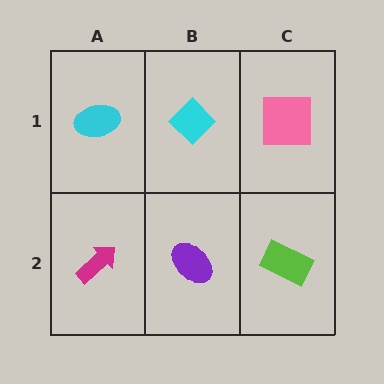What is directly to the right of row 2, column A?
A purple ellipse.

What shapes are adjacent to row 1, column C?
A lime rectangle (row 2, column C), a cyan diamond (row 1, column B).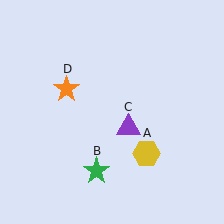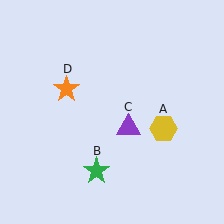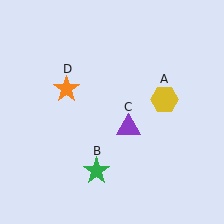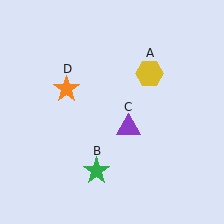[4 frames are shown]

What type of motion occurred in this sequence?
The yellow hexagon (object A) rotated counterclockwise around the center of the scene.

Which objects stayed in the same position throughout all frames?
Green star (object B) and purple triangle (object C) and orange star (object D) remained stationary.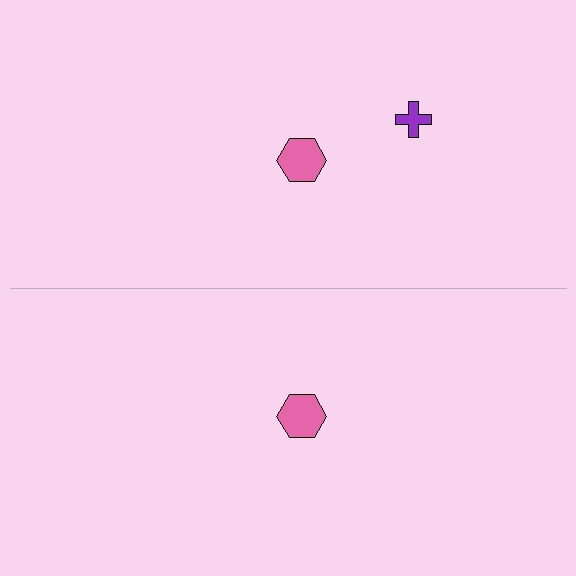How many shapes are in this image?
There are 3 shapes in this image.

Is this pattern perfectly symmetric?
No, the pattern is not perfectly symmetric. A purple cross is missing from the bottom side.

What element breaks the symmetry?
A purple cross is missing from the bottom side.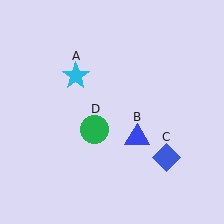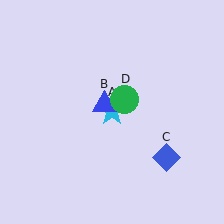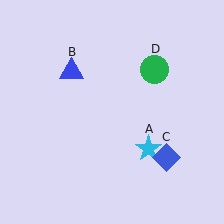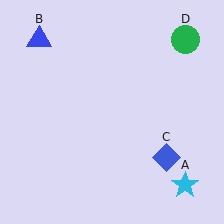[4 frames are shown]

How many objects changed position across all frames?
3 objects changed position: cyan star (object A), blue triangle (object B), green circle (object D).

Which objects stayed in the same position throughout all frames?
Blue diamond (object C) remained stationary.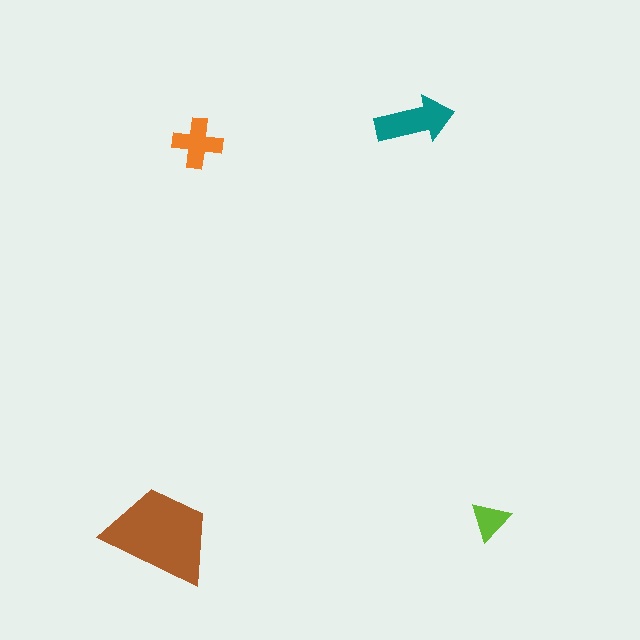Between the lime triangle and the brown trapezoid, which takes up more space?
The brown trapezoid.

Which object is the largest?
The brown trapezoid.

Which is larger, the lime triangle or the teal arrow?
The teal arrow.